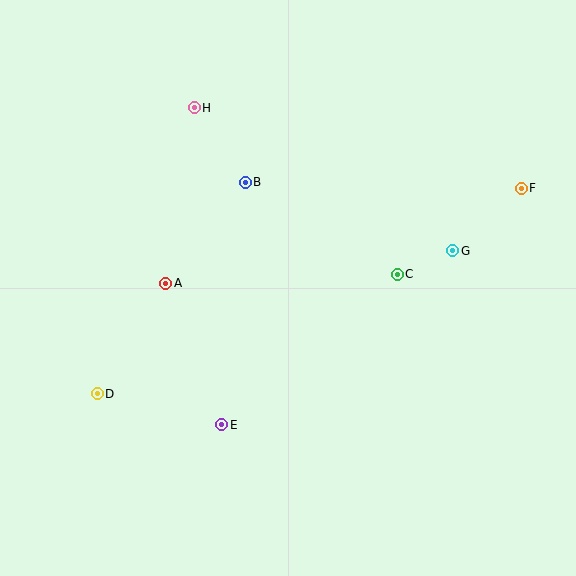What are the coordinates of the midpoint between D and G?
The midpoint between D and G is at (275, 322).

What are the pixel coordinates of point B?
Point B is at (245, 182).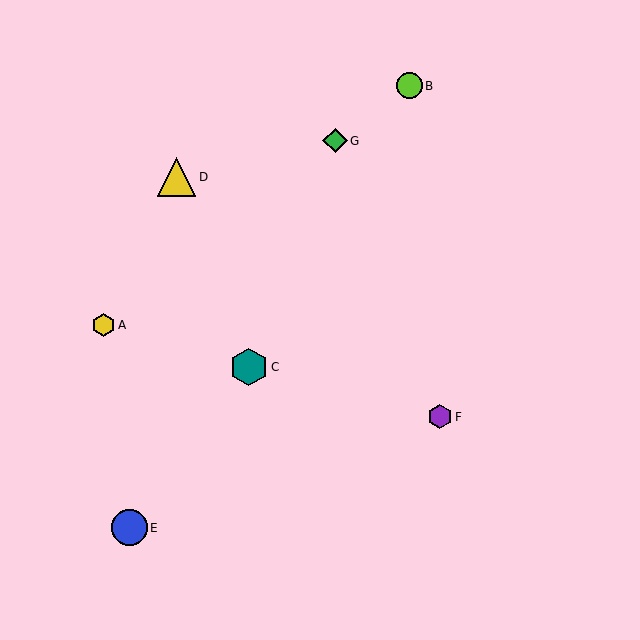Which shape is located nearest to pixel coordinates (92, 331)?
The yellow hexagon (labeled A) at (103, 325) is nearest to that location.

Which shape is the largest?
The yellow triangle (labeled D) is the largest.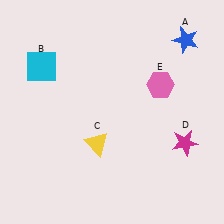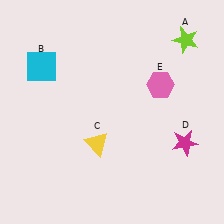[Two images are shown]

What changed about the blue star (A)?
In Image 1, A is blue. In Image 2, it changed to lime.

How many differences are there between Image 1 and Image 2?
There is 1 difference between the two images.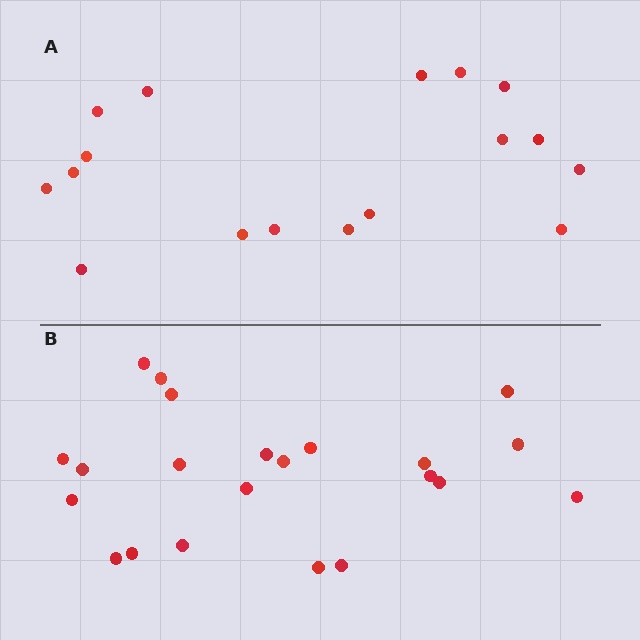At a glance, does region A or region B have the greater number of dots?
Region B (the bottom region) has more dots.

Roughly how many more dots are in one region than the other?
Region B has about 5 more dots than region A.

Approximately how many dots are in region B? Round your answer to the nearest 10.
About 20 dots. (The exact count is 22, which rounds to 20.)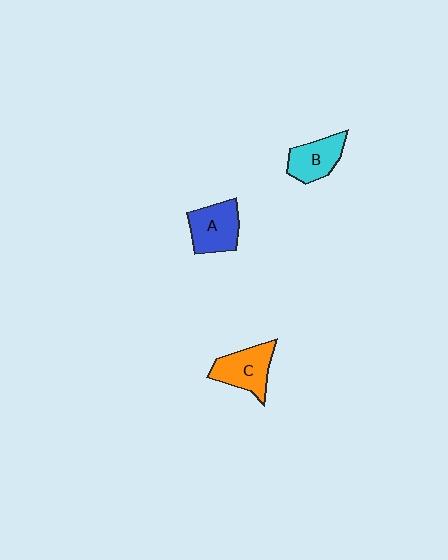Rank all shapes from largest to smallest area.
From largest to smallest: C (orange), A (blue), B (cyan).